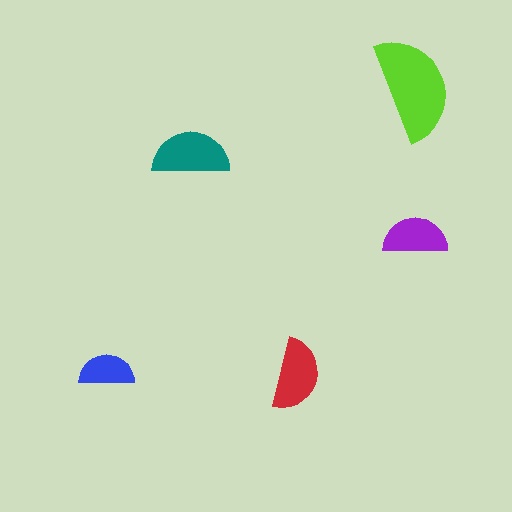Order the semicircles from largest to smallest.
the lime one, the teal one, the red one, the purple one, the blue one.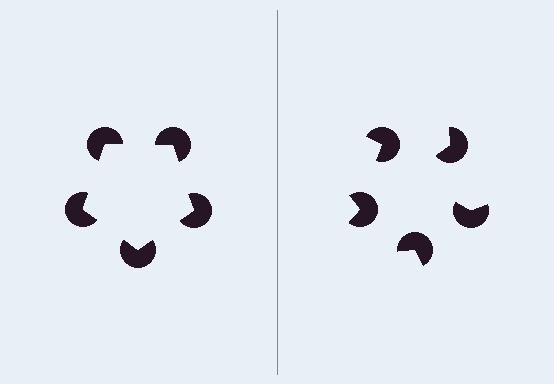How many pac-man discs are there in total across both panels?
10 — 5 on each side.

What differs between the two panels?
The pac-man discs are positioned identically on both sides; only the wedge orientations differ. On the left they align to a pentagon; on the right they are misaligned.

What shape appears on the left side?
An illusory pentagon.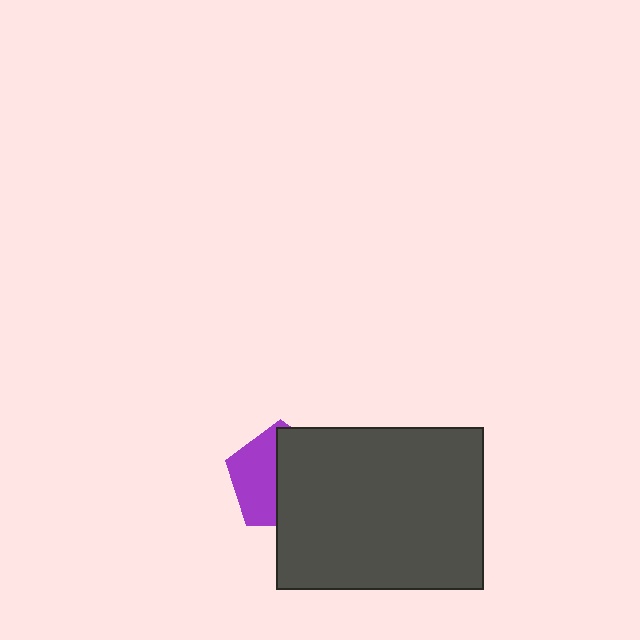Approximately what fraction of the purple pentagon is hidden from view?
Roughly 56% of the purple pentagon is hidden behind the dark gray rectangle.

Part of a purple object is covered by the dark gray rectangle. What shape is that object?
It is a pentagon.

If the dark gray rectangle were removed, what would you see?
You would see the complete purple pentagon.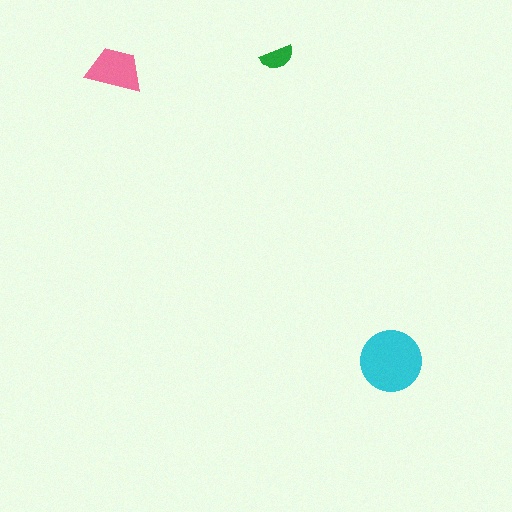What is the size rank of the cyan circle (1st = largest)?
1st.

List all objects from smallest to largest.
The green semicircle, the pink trapezoid, the cyan circle.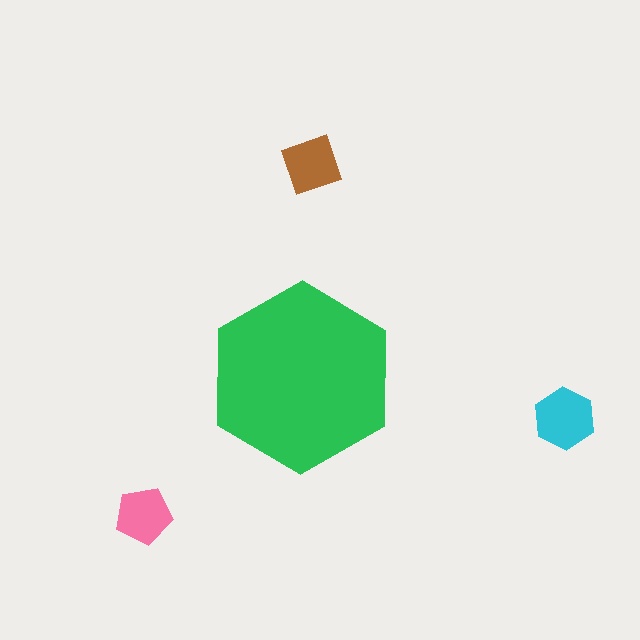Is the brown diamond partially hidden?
No, the brown diamond is fully visible.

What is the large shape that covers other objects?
A green hexagon.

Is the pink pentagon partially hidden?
No, the pink pentagon is fully visible.